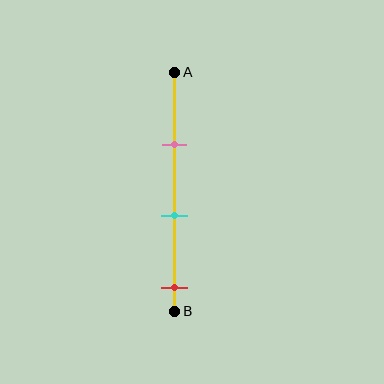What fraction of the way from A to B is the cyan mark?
The cyan mark is approximately 60% (0.6) of the way from A to B.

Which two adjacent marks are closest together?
The pink and cyan marks are the closest adjacent pair.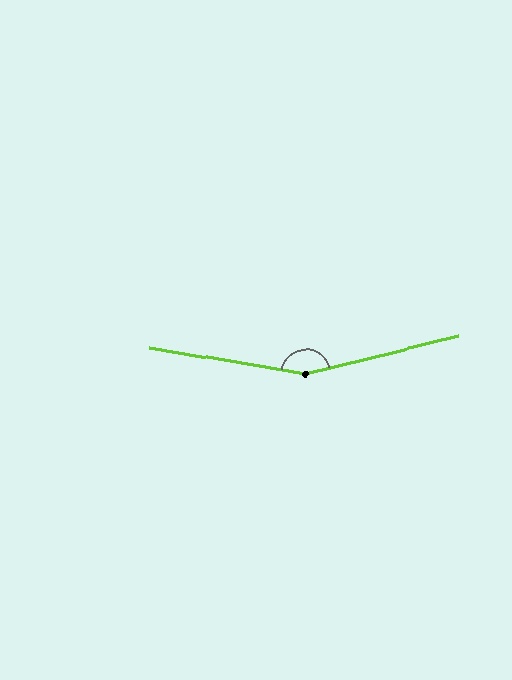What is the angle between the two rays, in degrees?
Approximately 156 degrees.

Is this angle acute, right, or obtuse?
It is obtuse.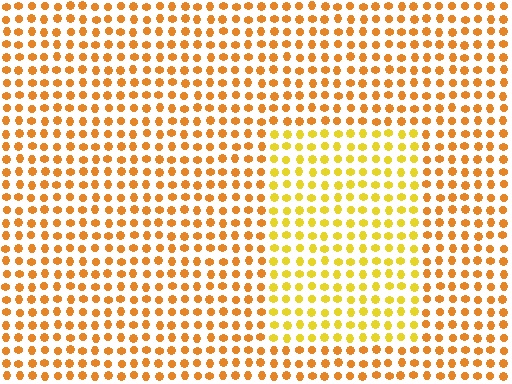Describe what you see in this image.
The image is filled with small orange elements in a uniform arrangement. A rectangle-shaped region is visible where the elements are tinted to a slightly different hue, forming a subtle color boundary.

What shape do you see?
I see a rectangle.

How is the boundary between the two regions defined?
The boundary is defined purely by a slight shift in hue (about 25 degrees). Spacing, size, and orientation are identical on both sides.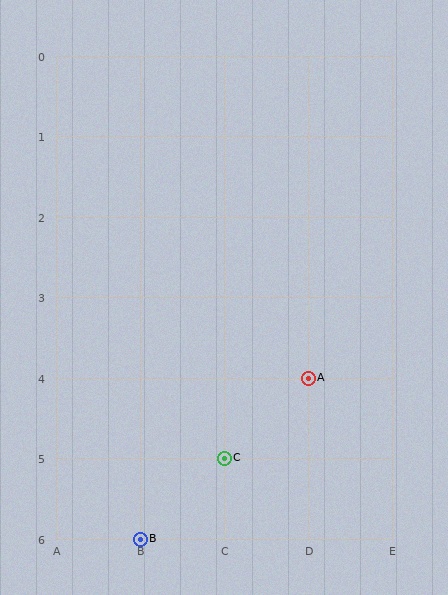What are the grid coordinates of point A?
Point A is at grid coordinates (D, 4).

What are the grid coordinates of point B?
Point B is at grid coordinates (B, 6).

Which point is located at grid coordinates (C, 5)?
Point C is at (C, 5).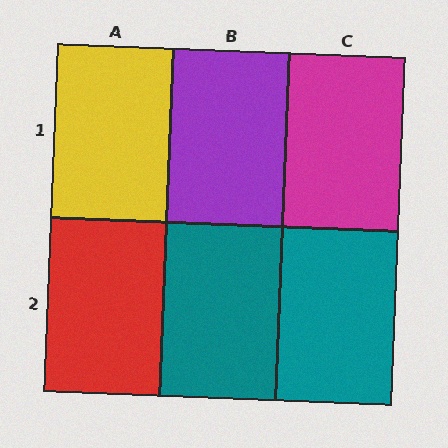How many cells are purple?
1 cell is purple.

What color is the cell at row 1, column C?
Magenta.